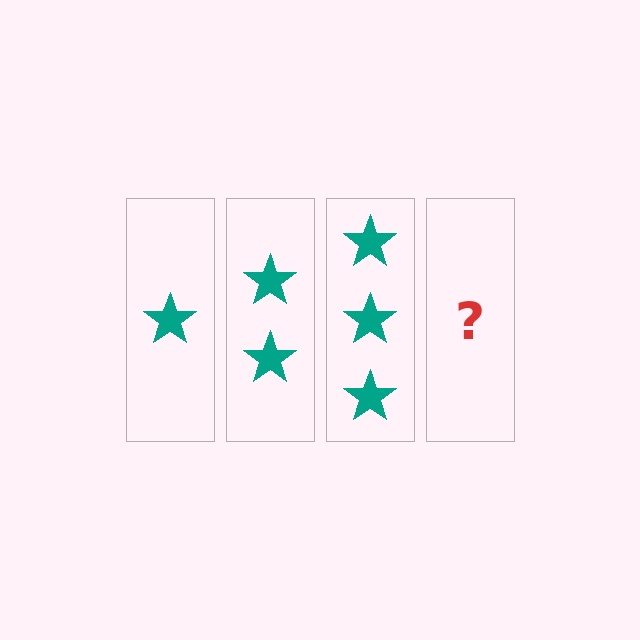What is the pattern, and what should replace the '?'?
The pattern is that each step adds one more star. The '?' should be 4 stars.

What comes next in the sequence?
The next element should be 4 stars.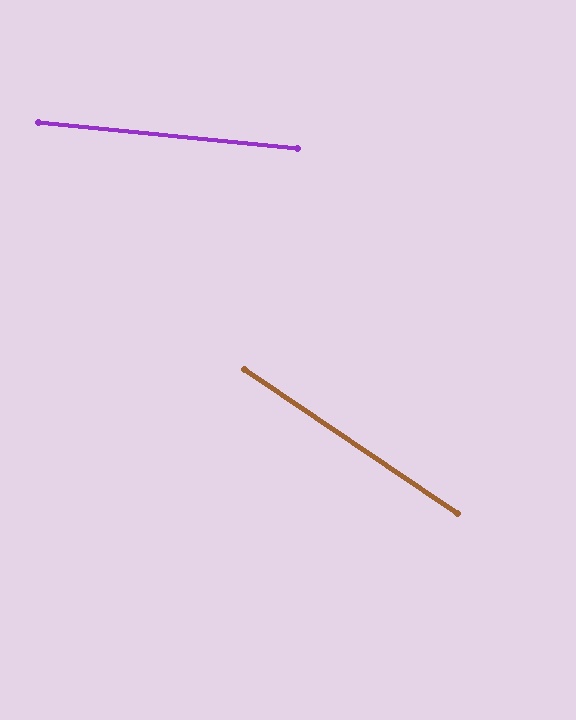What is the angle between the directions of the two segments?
Approximately 28 degrees.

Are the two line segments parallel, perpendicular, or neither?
Neither parallel nor perpendicular — they differ by about 28°.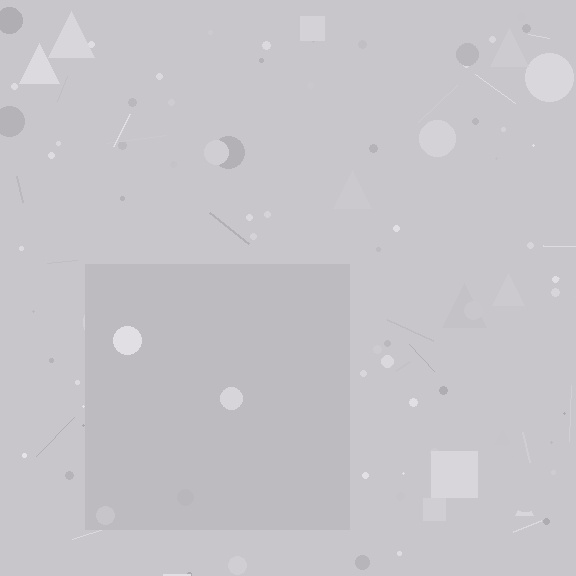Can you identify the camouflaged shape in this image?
The camouflaged shape is a square.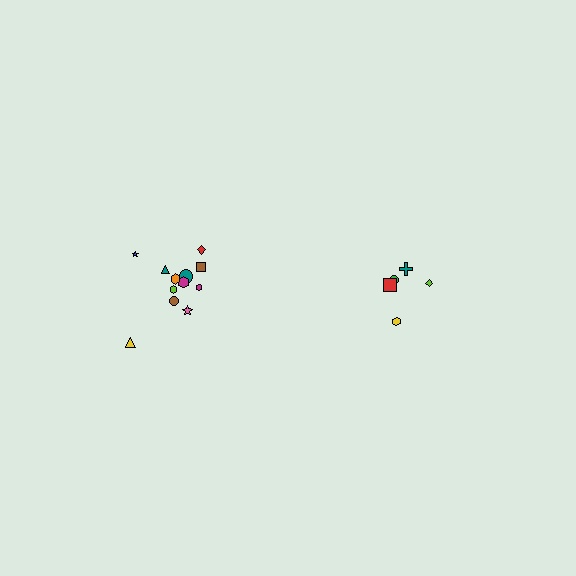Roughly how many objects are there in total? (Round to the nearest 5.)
Roughly 15 objects in total.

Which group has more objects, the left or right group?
The left group.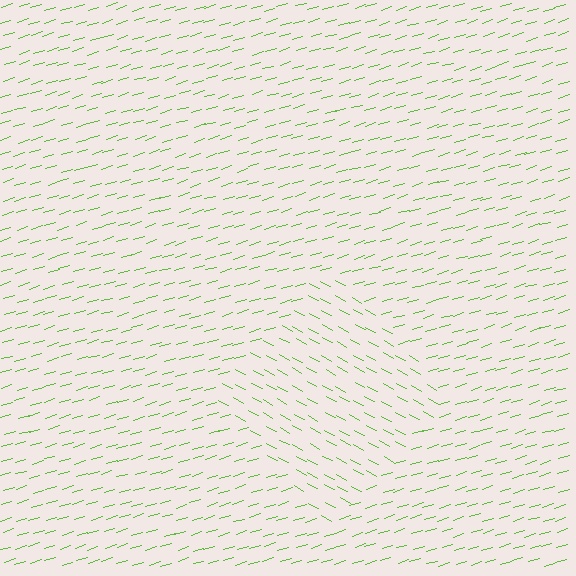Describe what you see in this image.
The image is filled with small lime line segments. A diamond region in the image has lines oriented differently from the surrounding lines, creating a visible texture boundary.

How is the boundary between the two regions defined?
The boundary is defined purely by a change in line orientation (approximately 45 degrees difference). All lines are the same color and thickness.